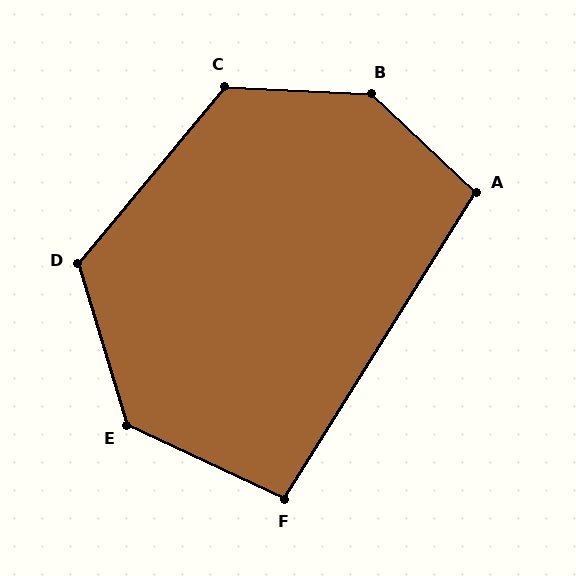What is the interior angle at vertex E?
Approximately 132 degrees (obtuse).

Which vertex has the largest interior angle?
B, at approximately 140 degrees.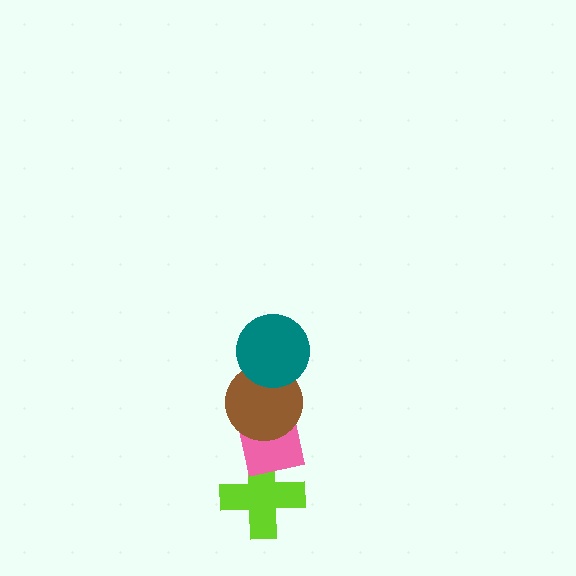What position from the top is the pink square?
The pink square is 3rd from the top.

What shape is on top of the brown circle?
The teal circle is on top of the brown circle.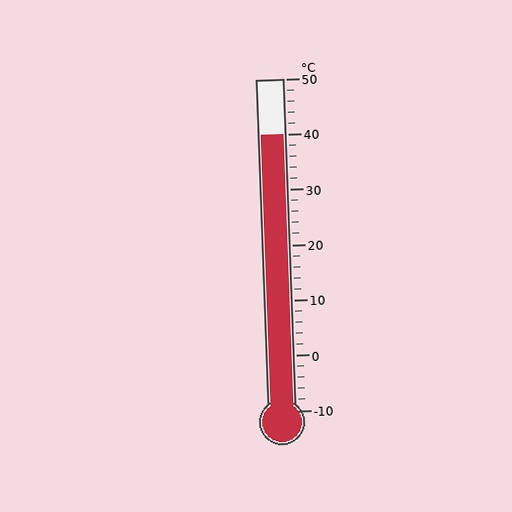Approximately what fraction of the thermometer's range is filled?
The thermometer is filled to approximately 85% of its range.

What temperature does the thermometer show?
The thermometer shows approximately 40°C.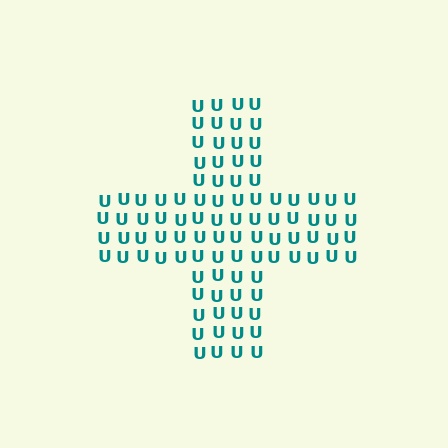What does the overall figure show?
The overall figure shows a cross.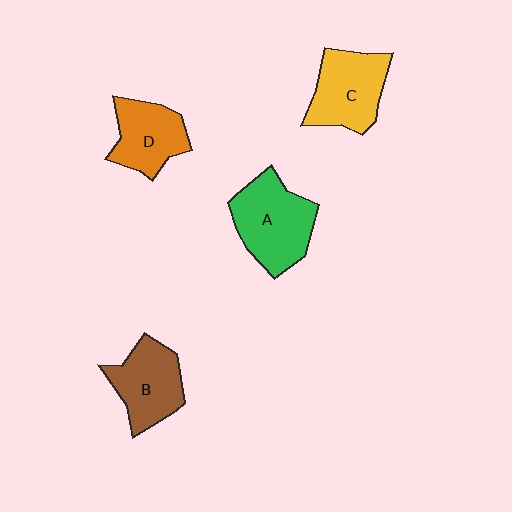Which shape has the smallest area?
Shape D (orange).